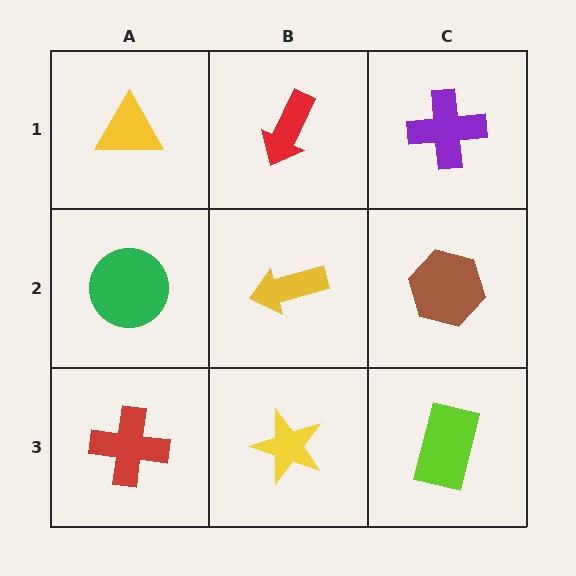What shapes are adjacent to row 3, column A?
A green circle (row 2, column A), a yellow star (row 3, column B).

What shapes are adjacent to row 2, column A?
A yellow triangle (row 1, column A), a red cross (row 3, column A), a yellow arrow (row 2, column B).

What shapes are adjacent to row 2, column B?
A red arrow (row 1, column B), a yellow star (row 3, column B), a green circle (row 2, column A), a brown hexagon (row 2, column C).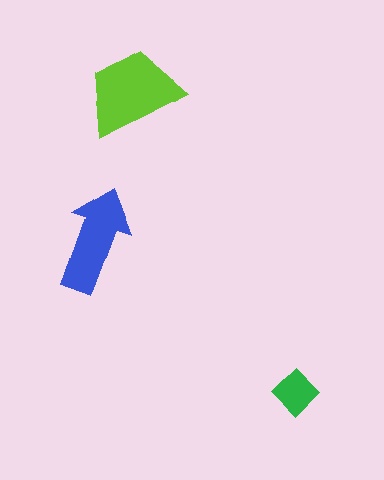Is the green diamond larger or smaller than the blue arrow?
Smaller.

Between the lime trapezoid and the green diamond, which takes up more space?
The lime trapezoid.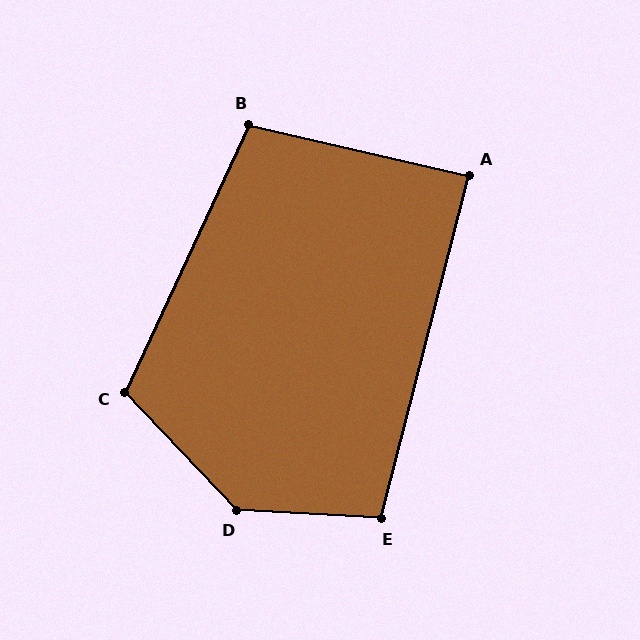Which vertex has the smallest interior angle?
A, at approximately 89 degrees.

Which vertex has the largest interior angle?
D, at approximately 137 degrees.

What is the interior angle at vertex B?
Approximately 102 degrees (obtuse).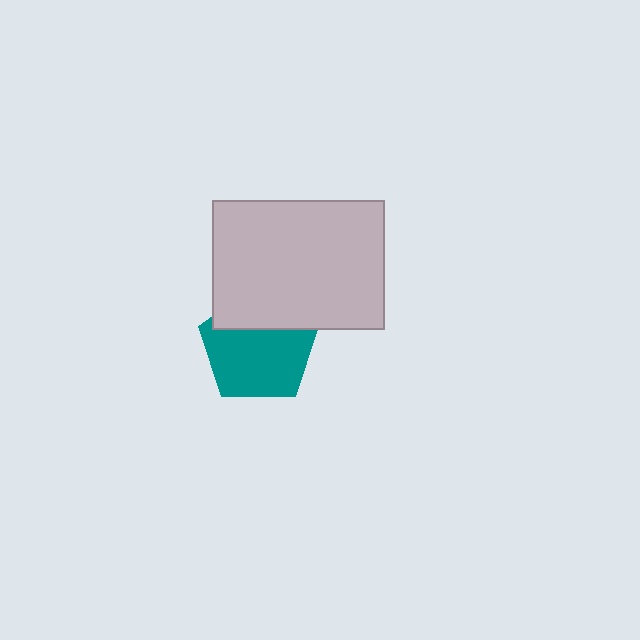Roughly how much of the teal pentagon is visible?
Most of it is visible (roughly 69%).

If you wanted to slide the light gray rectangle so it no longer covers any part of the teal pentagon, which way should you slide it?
Slide it up — that is the most direct way to separate the two shapes.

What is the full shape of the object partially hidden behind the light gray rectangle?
The partially hidden object is a teal pentagon.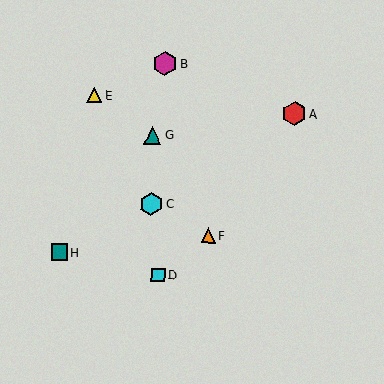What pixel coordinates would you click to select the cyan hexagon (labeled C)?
Click at (151, 204) to select the cyan hexagon C.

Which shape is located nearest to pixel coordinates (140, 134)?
The teal triangle (labeled G) at (152, 135) is nearest to that location.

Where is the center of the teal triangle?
The center of the teal triangle is at (152, 135).